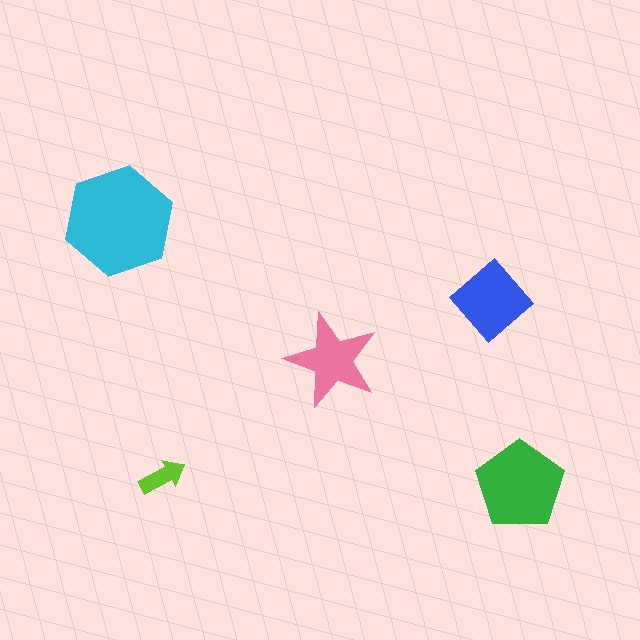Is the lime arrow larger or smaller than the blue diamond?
Smaller.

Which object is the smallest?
The lime arrow.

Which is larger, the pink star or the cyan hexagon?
The cyan hexagon.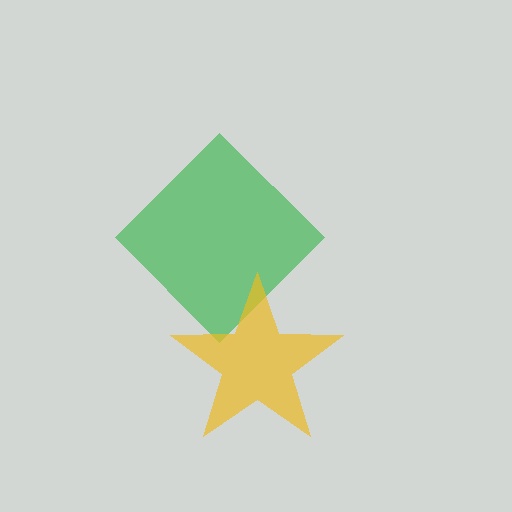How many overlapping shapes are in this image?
There are 2 overlapping shapes in the image.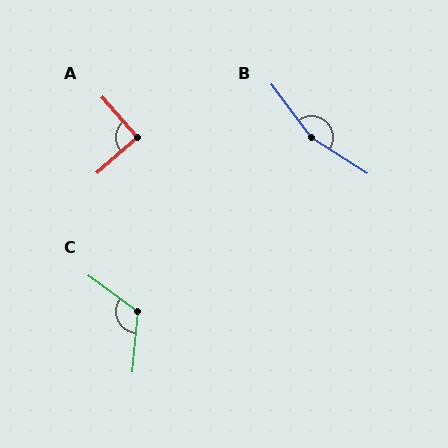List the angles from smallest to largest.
A (90°), C (121°), B (160°).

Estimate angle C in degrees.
Approximately 121 degrees.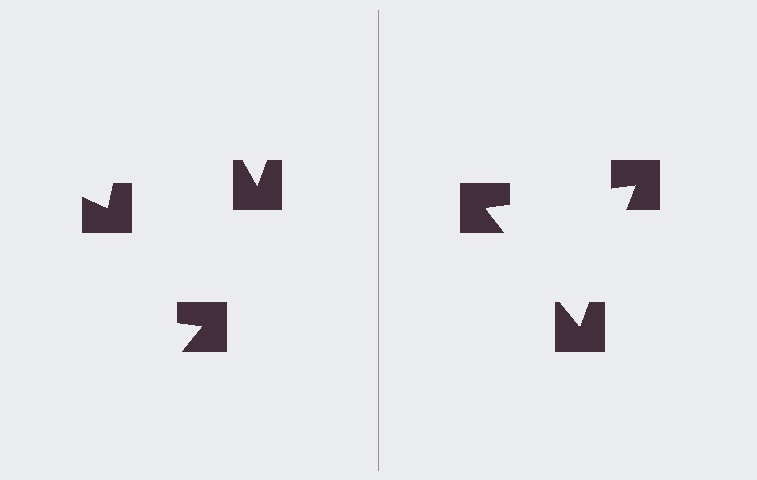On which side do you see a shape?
An illusory triangle appears on the right side. On the left side the wedge cuts are rotated, so no coherent shape forms.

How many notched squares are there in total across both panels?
6 — 3 on each side.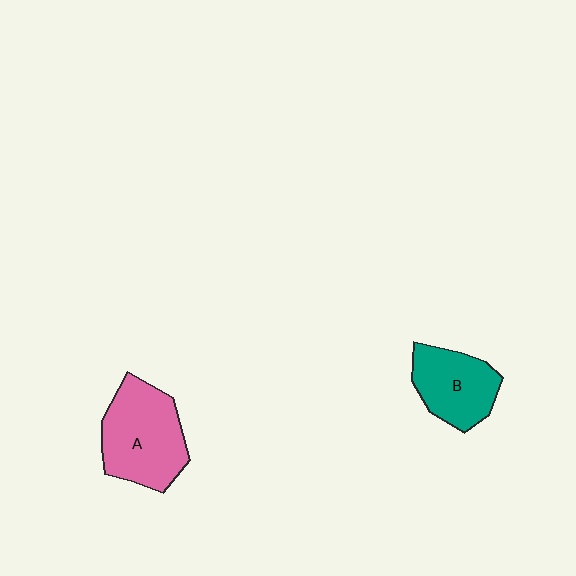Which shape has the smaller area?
Shape B (teal).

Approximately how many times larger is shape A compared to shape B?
Approximately 1.3 times.